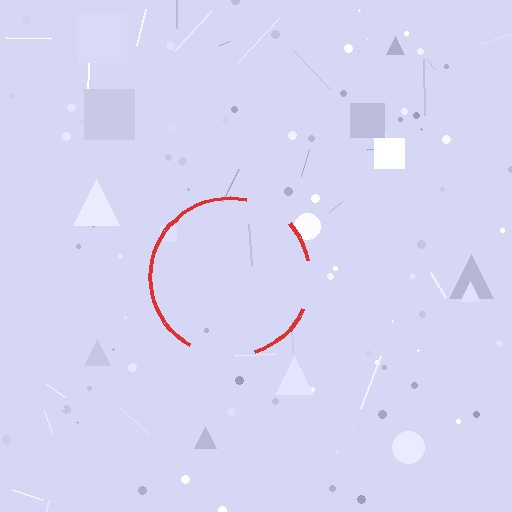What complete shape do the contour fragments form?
The contour fragments form a circle.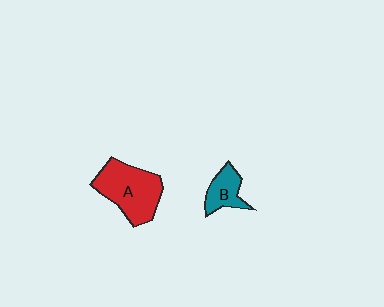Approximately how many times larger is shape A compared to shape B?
Approximately 2.1 times.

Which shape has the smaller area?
Shape B (teal).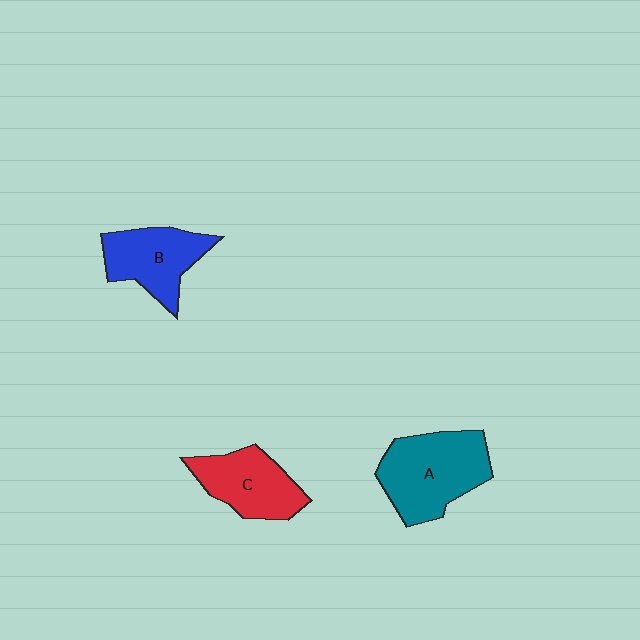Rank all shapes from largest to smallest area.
From largest to smallest: A (teal), B (blue), C (red).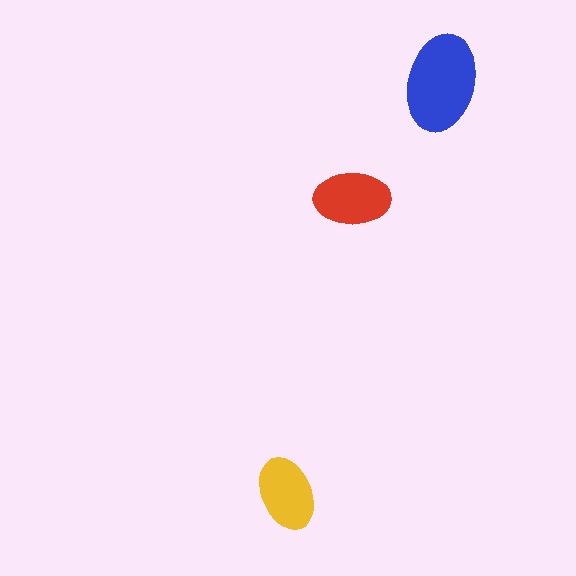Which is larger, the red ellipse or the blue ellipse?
The blue one.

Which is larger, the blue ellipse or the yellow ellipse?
The blue one.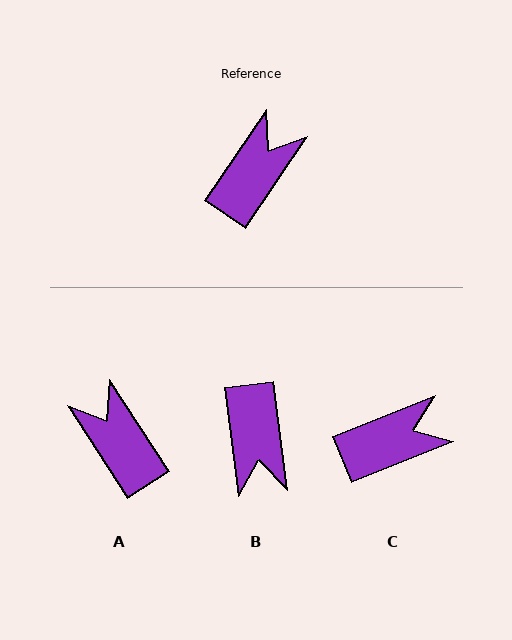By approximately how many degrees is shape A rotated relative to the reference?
Approximately 67 degrees counter-clockwise.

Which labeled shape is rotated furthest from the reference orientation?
B, about 139 degrees away.